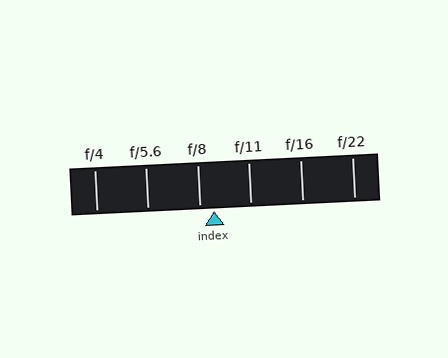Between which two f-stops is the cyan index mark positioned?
The index mark is between f/8 and f/11.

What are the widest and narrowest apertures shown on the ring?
The widest aperture shown is f/4 and the narrowest is f/22.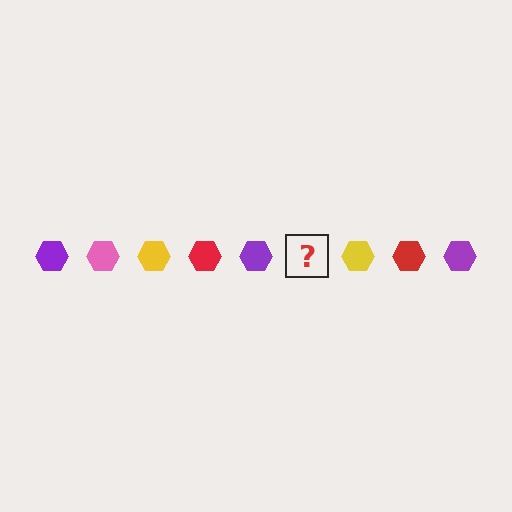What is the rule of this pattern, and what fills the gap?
The rule is that the pattern cycles through purple, pink, yellow, red hexagons. The gap should be filled with a pink hexagon.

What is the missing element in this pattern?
The missing element is a pink hexagon.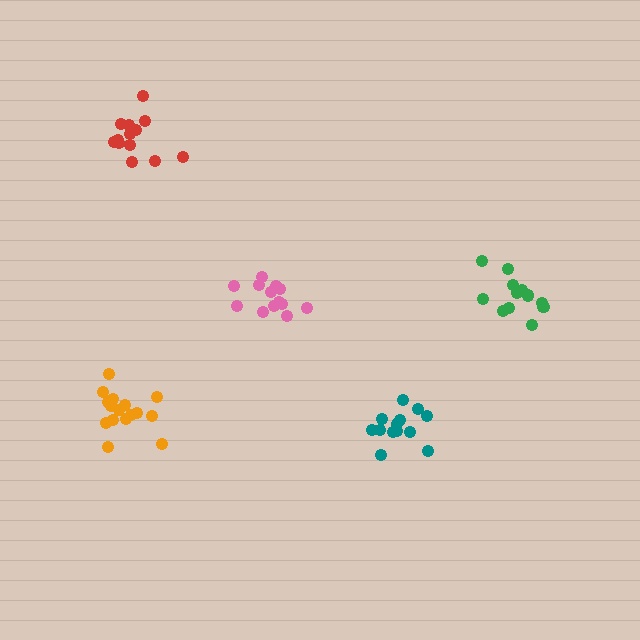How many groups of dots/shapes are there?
There are 5 groups.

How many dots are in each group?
Group 1: 13 dots, Group 2: 14 dots, Group 3: 16 dots, Group 4: 12 dots, Group 5: 13 dots (68 total).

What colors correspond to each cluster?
The clusters are colored: teal, red, orange, green, pink.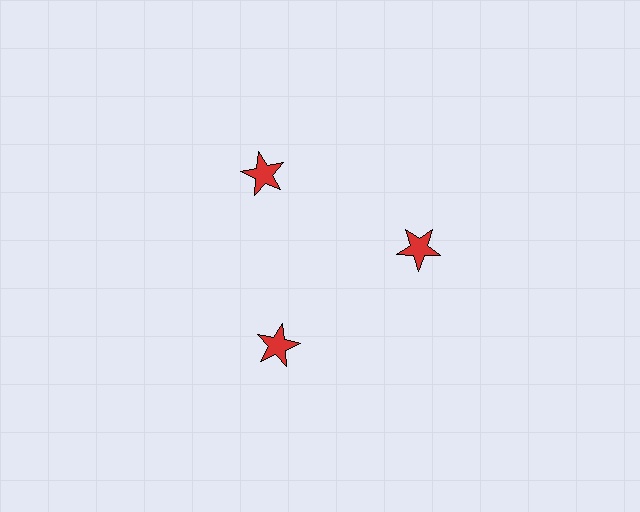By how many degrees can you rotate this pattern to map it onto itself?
The pattern maps onto itself every 120 degrees of rotation.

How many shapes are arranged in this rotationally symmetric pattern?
There are 3 shapes, arranged in 3 groups of 1.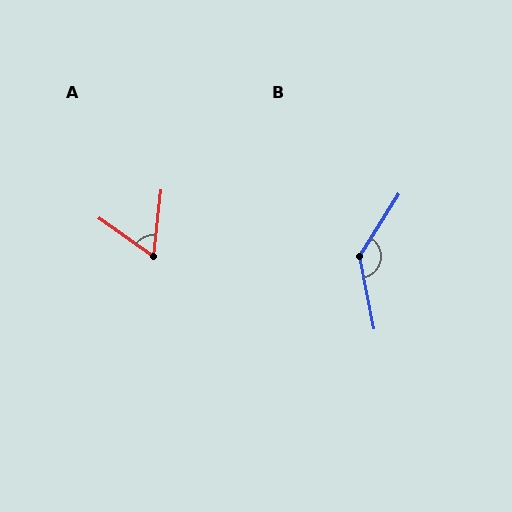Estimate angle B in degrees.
Approximately 136 degrees.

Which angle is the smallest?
A, at approximately 61 degrees.